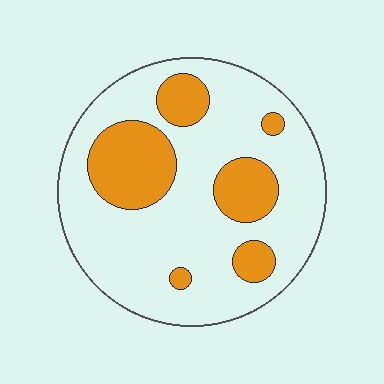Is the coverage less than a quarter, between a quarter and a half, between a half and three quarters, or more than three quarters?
Between a quarter and a half.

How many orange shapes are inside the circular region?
6.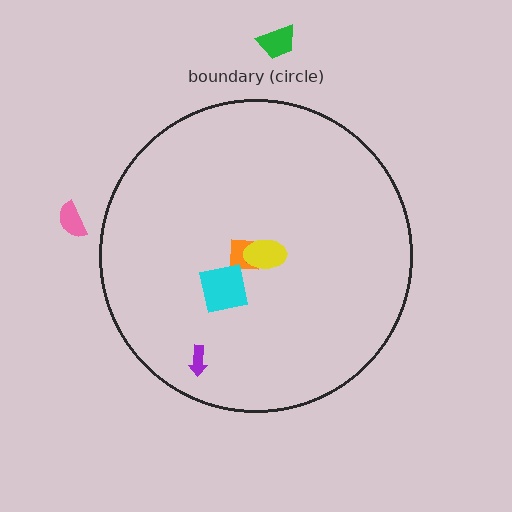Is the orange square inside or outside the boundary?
Inside.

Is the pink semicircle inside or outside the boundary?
Outside.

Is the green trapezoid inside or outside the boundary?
Outside.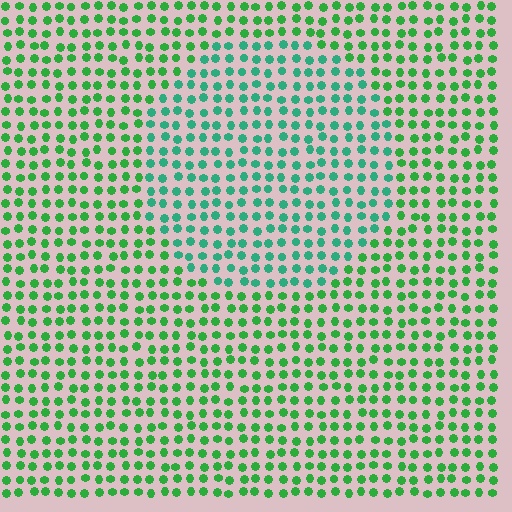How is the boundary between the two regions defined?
The boundary is defined purely by a slight shift in hue (about 32 degrees). Spacing, size, and orientation are identical on both sides.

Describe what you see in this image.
The image is filled with small green elements in a uniform arrangement. A circle-shaped region is visible where the elements are tinted to a slightly different hue, forming a subtle color boundary.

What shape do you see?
I see a circle.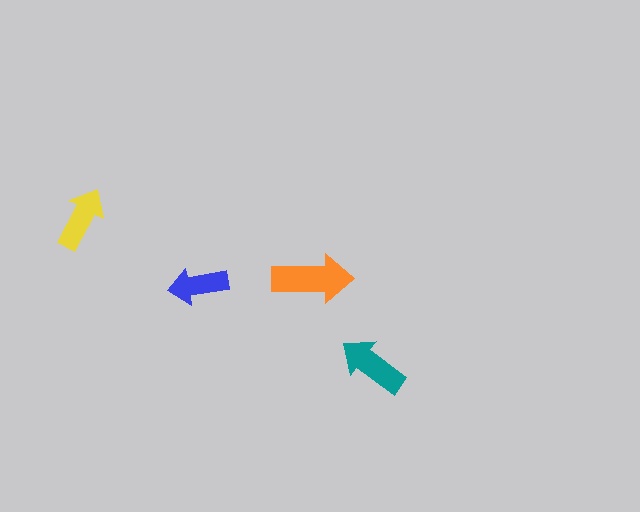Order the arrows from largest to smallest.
the orange one, the teal one, the yellow one, the blue one.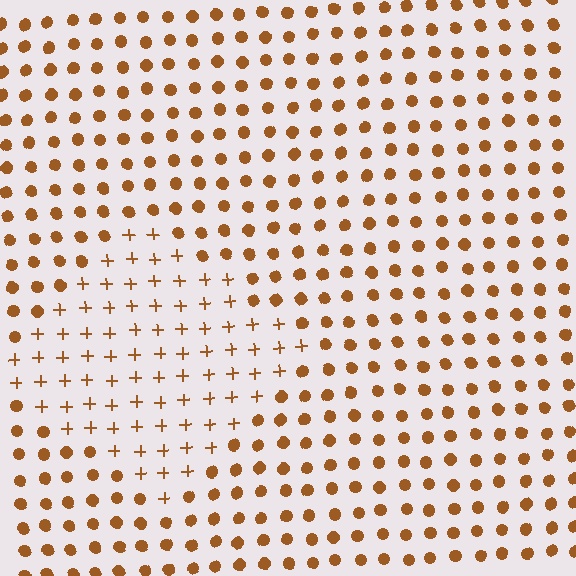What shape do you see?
I see a diamond.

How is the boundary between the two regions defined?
The boundary is defined by a change in element shape: plus signs inside vs. circles outside. All elements share the same color and spacing.